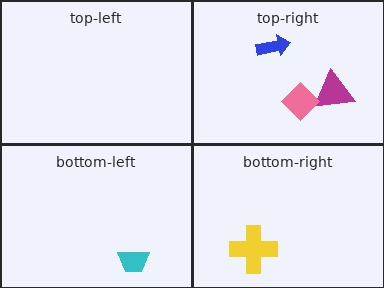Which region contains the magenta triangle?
The top-right region.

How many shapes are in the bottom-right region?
1.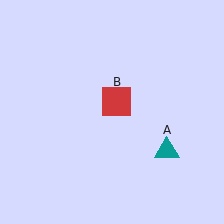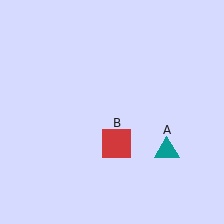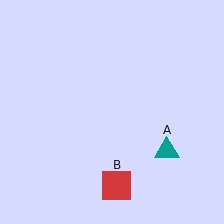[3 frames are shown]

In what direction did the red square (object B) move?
The red square (object B) moved down.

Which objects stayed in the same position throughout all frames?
Teal triangle (object A) remained stationary.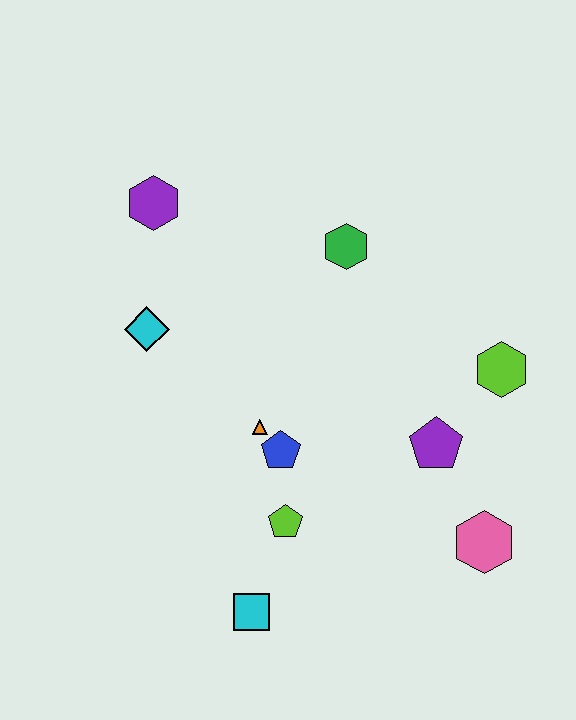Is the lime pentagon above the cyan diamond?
No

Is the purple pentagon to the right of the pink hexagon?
No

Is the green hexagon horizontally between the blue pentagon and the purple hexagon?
No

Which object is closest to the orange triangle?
The blue pentagon is closest to the orange triangle.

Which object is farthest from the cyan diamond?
The pink hexagon is farthest from the cyan diamond.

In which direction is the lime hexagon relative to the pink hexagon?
The lime hexagon is above the pink hexagon.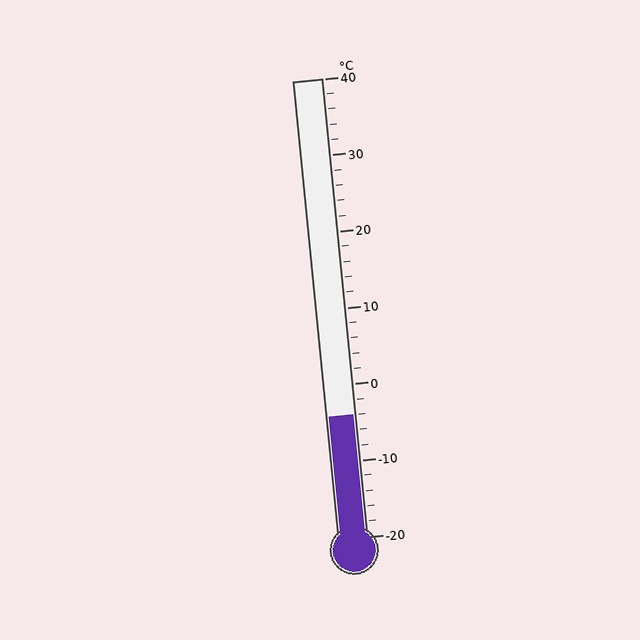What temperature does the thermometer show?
The thermometer shows approximately -4°C.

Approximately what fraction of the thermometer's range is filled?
The thermometer is filled to approximately 25% of its range.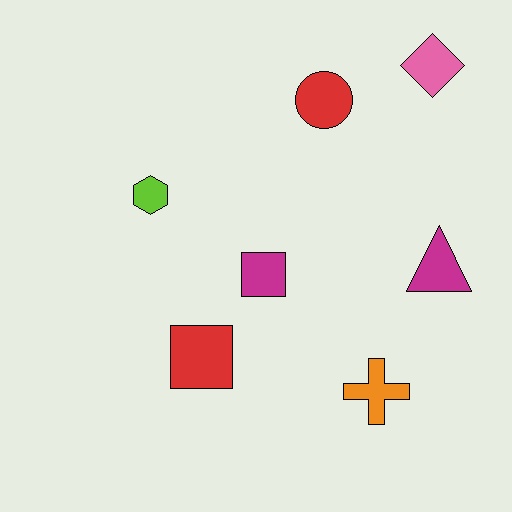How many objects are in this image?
There are 7 objects.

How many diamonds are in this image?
There is 1 diamond.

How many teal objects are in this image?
There are no teal objects.